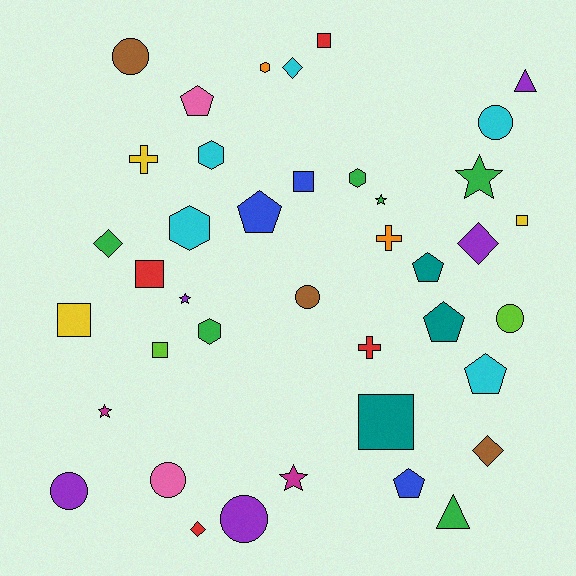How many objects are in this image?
There are 40 objects.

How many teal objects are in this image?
There are 3 teal objects.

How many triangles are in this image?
There are 2 triangles.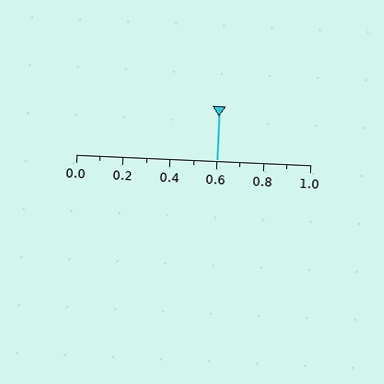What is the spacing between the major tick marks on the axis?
The major ticks are spaced 0.2 apart.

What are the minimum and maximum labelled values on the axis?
The axis runs from 0.0 to 1.0.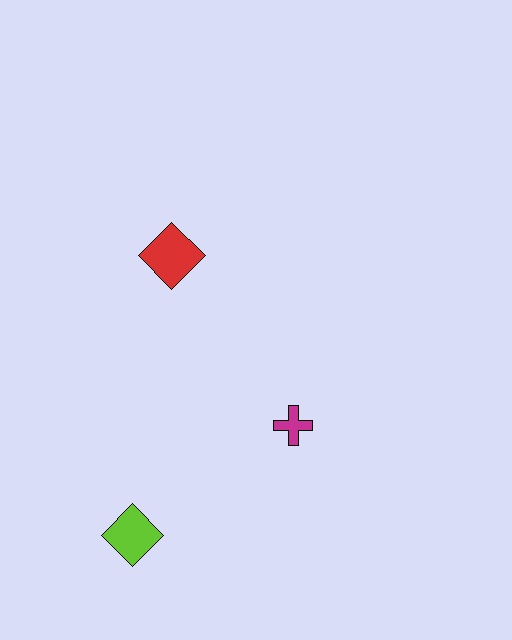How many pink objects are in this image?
There are no pink objects.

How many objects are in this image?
There are 3 objects.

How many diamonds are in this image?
There are 2 diamonds.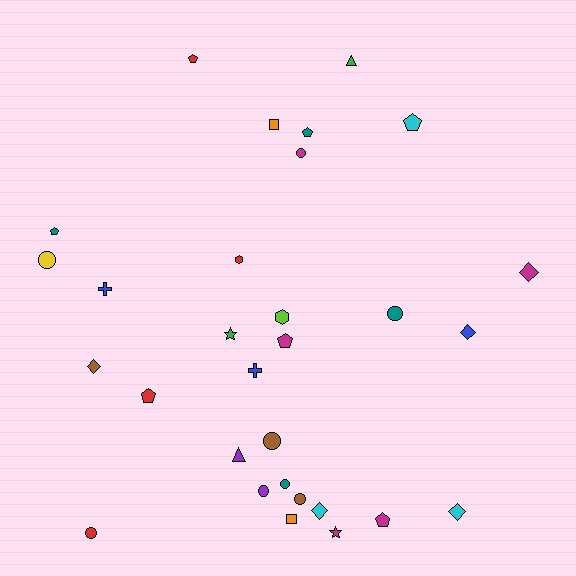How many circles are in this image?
There are 8 circles.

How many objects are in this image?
There are 30 objects.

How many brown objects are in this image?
There are 3 brown objects.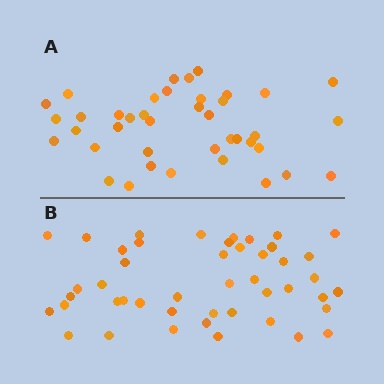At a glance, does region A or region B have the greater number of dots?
Region B (the bottom region) has more dots.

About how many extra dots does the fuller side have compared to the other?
Region B has about 6 more dots than region A.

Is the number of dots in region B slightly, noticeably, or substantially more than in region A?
Region B has only slightly more — the two regions are fairly close. The ratio is roughly 1.1 to 1.